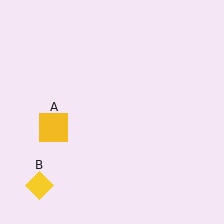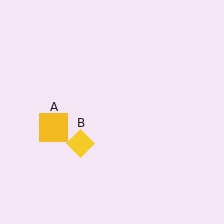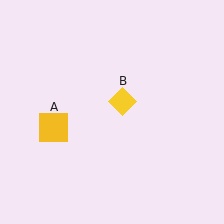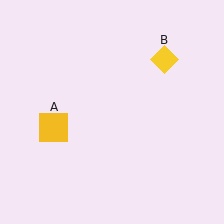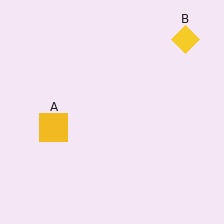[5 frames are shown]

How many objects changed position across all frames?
1 object changed position: yellow diamond (object B).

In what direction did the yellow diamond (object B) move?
The yellow diamond (object B) moved up and to the right.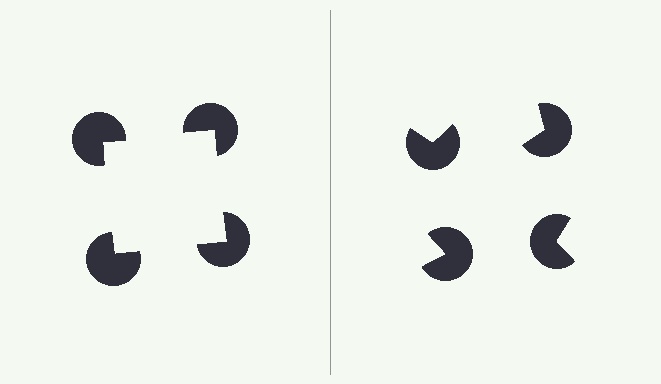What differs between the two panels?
The pac-man discs are positioned identically on both sides; only the wedge orientations differ. On the left they align to a square; on the right they are misaligned.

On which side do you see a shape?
An illusory square appears on the left side. On the right side the wedge cuts are rotated, so no coherent shape forms.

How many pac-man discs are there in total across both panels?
8 — 4 on each side.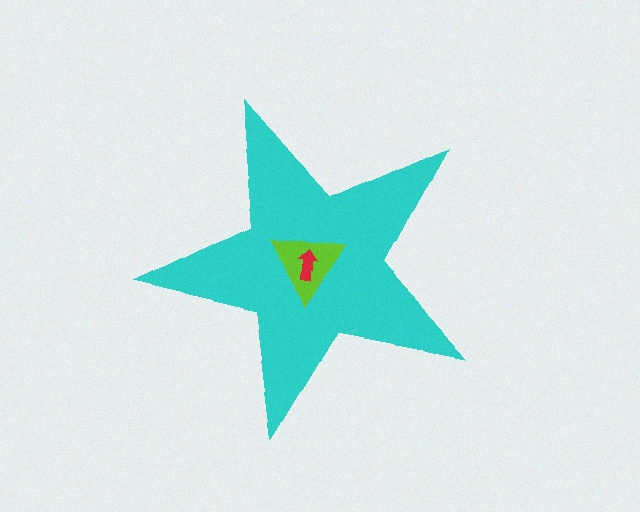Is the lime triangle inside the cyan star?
Yes.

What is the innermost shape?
The red arrow.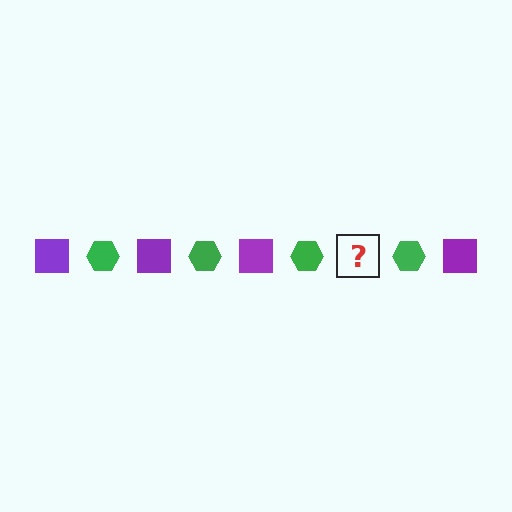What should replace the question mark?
The question mark should be replaced with a purple square.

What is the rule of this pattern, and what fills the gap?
The rule is that the pattern alternates between purple square and green hexagon. The gap should be filled with a purple square.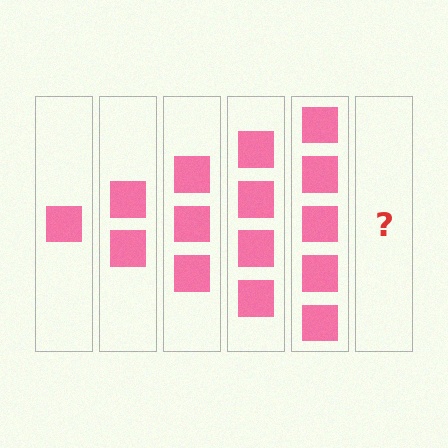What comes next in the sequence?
The next element should be 6 squares.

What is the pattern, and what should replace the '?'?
The pattern is that each step adds one more square. The '?' should be 6 squares.